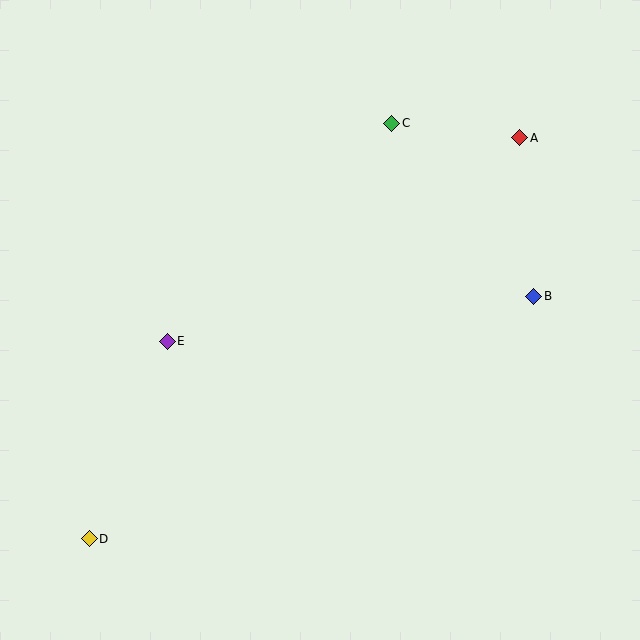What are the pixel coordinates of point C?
Point C is at (392, 124).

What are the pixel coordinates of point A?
Point A is at (520, 138).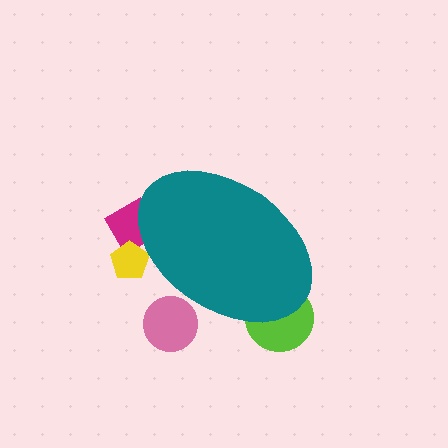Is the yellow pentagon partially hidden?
Yes, the yellow pentagon is partially hidden behind the teal ellipse.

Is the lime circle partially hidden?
Yes, the lime circle is partially hidden behind the teal ellipse.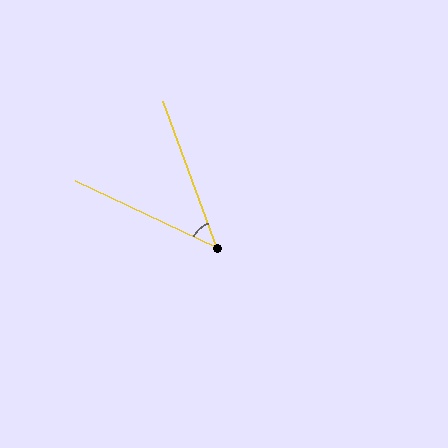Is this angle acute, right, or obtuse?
It is acute.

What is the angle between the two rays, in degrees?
Approximately 45 degrees.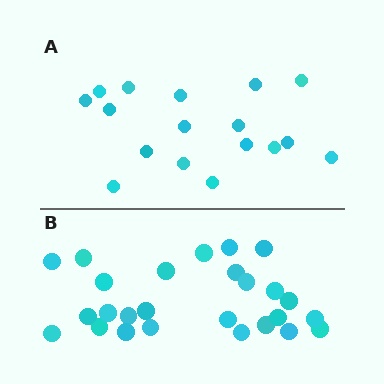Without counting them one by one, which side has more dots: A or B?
Region B (the bottom region) has more dots.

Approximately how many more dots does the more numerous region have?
Region B has roughly 8 or so more dots than region A.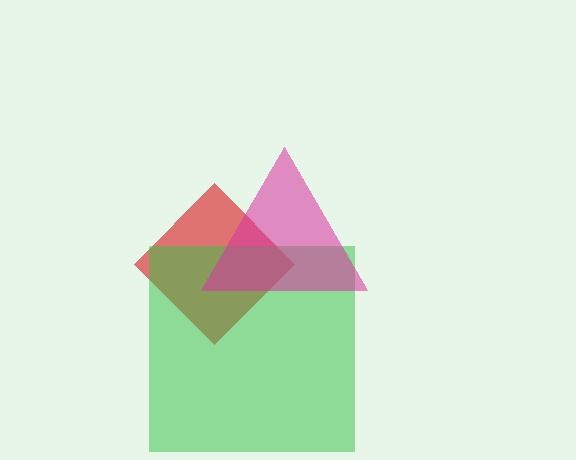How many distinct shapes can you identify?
There are 3 distinct shapes: a red diamond, a green square, a magenta triangle.